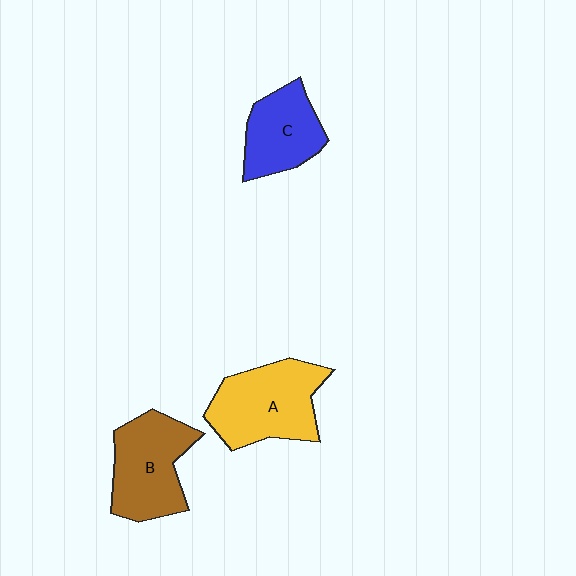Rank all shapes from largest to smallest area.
From largest to smallest: A (yellow), B (brown), C (blue).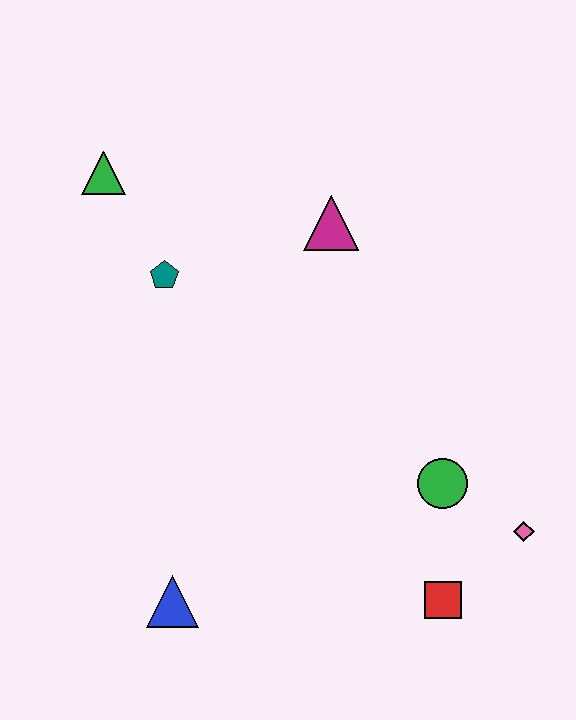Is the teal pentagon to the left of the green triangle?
No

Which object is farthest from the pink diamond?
The green triangle is farthest from the pink diamond.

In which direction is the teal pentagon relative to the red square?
The teal pentagon is above the red square.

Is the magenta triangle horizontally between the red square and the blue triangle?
Yes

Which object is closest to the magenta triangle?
The teal pentagon is closest to the magenta triangle.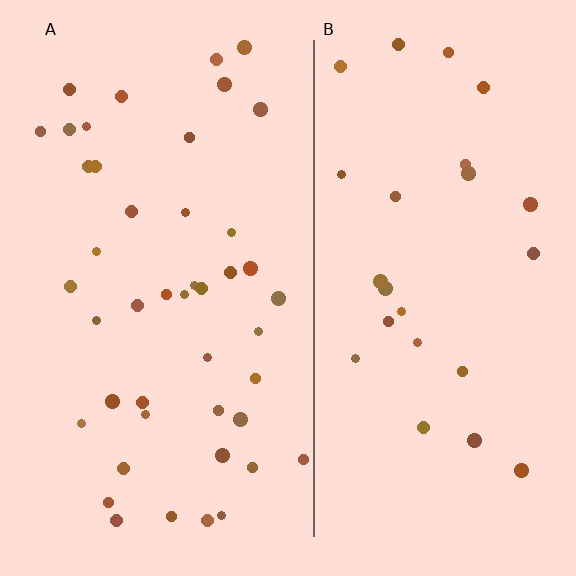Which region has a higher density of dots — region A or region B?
A (the left).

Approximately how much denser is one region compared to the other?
Approximately 1.8× — region A over region B.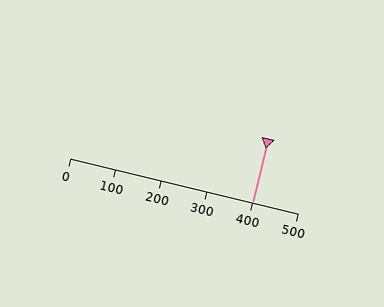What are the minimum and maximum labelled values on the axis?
The axis runs from 0 to 500.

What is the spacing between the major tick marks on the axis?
The major ticks are spaced 100 apart.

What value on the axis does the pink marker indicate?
The marker indicates approximately 400.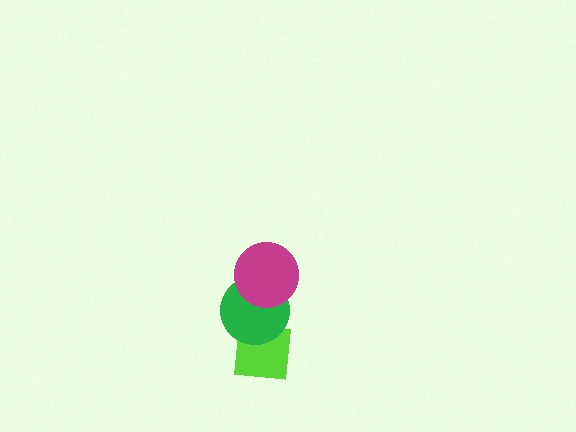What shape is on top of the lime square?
The green circle is on top of the lime square.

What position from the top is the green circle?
The green circle is 2nd from the top.